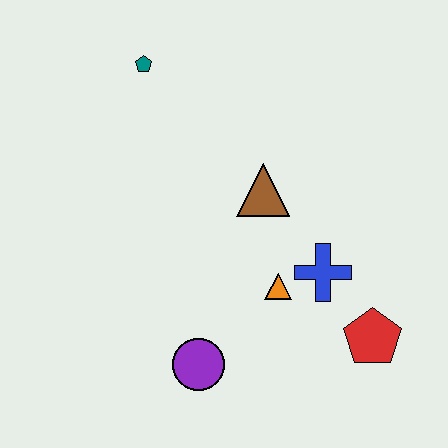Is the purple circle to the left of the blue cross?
Yes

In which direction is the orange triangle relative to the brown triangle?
The orange triangle is below the brown triangle.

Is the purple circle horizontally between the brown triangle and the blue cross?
No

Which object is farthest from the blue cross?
The teal pentagon is farthest from the blue cross.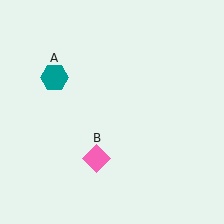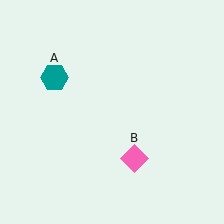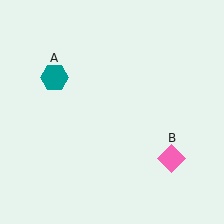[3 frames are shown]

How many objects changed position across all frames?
1 object changed position: pink diamond (object B).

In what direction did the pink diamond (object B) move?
The pink diamond (object B) moved right.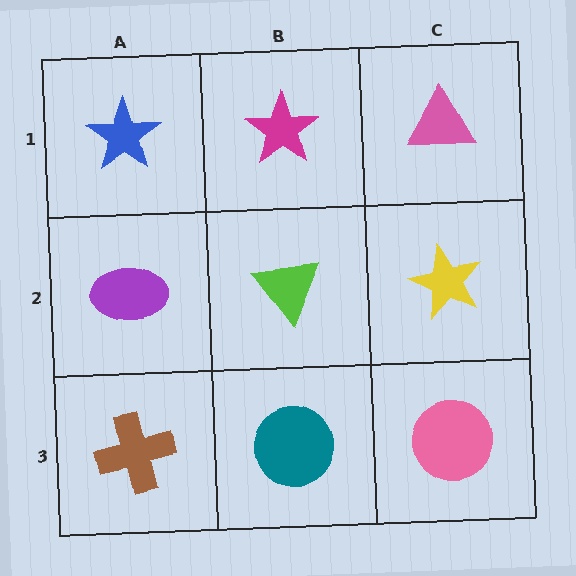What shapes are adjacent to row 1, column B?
A lime triangle (row 2, column B), a blue star (row 1, column A), a pink triangle (row 1, column C).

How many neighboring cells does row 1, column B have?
3.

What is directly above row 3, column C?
A yellow star.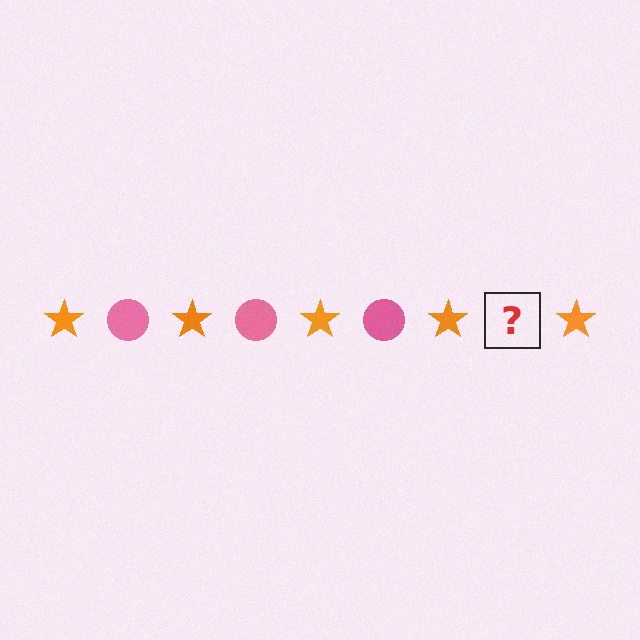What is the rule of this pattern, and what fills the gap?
The rule is that the pattern alternates between orange star and pink circle. The gap should be filled with a pink circle.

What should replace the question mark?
The question mark should be replaced with a pink circle.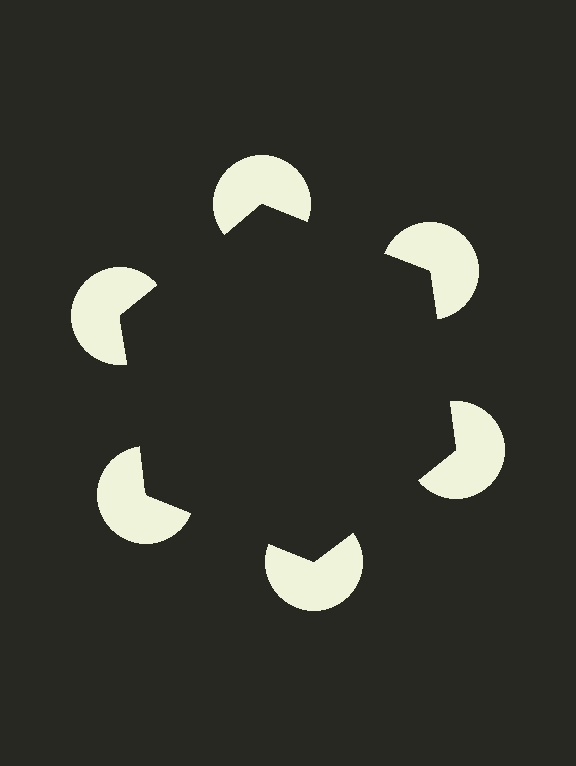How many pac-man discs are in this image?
There are 6 — one at each vertex of the illusory hexagon.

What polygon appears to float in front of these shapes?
An illusory hexagon — its edges are inferred from the aligned wedge cuts in the pac-man discs, not physically drawn.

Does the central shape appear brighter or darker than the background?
It typically appears slightly darker than the background, even though no actual brightness change is drawn.